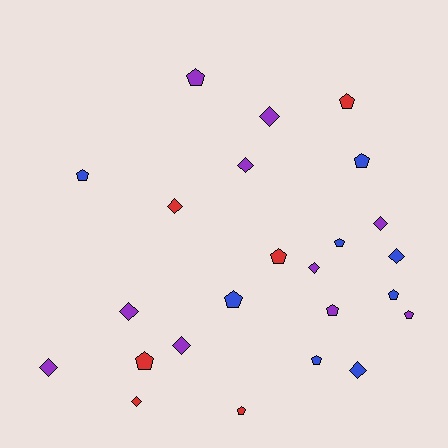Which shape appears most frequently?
Pentagon, with 13 objects.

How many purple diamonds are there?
There are 7 purple diamonds.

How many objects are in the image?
There are 24 objects.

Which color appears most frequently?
Purple, with 10 objects.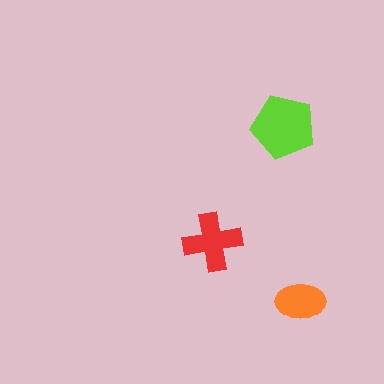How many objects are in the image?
There are 3 objects in the image.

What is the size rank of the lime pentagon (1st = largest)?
1st.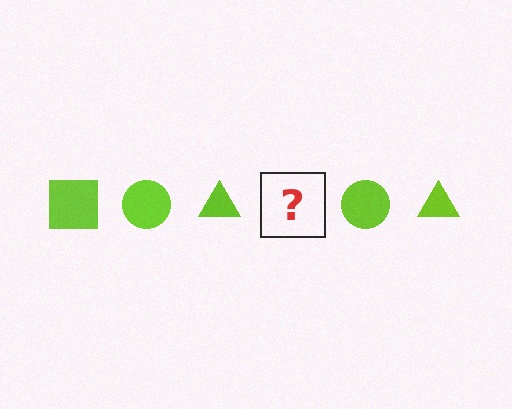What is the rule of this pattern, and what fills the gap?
The rule is that the pattern cycles through square, circle, triangle shapes in lime. The gap should be filled with a lime square.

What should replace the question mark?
The question mark should be replaced with a lime square.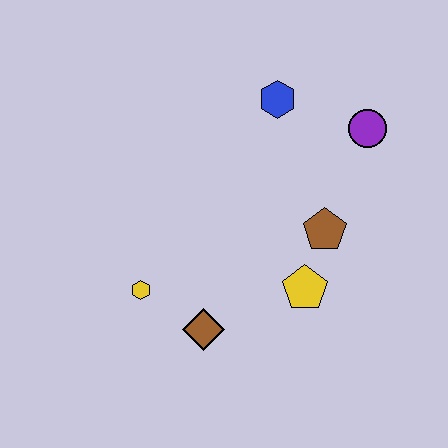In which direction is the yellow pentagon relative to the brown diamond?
The yellow pentagon is to the right of the brown diamond.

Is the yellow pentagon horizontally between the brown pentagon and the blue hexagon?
Yes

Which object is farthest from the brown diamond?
The purple circle is farthest from the brown diamond.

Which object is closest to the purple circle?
The blue hexagon is closest to the purple circle.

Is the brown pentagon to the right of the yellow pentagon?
Yes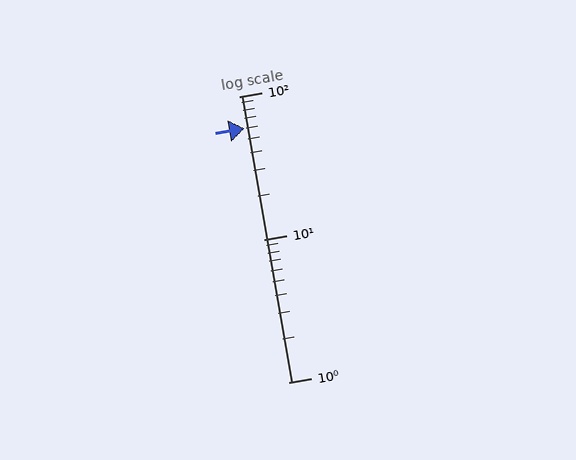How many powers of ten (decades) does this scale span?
The scale spans 2 decades, from 1 to 100.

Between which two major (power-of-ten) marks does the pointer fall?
The pointer is between 10 and 100.